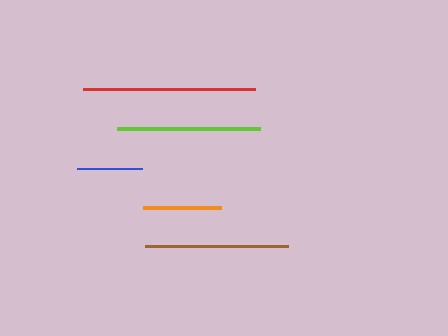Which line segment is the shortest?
The blue line is the shortest at approximately 65 pixels.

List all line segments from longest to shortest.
From longest to shortest: red, lime, brown, orange, blue.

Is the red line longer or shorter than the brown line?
The red line is longer than the brown line.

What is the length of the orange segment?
The orange segment is approximately 78 pixels long.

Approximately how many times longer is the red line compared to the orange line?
The red line is approximately 2.2 times the length of the orange line.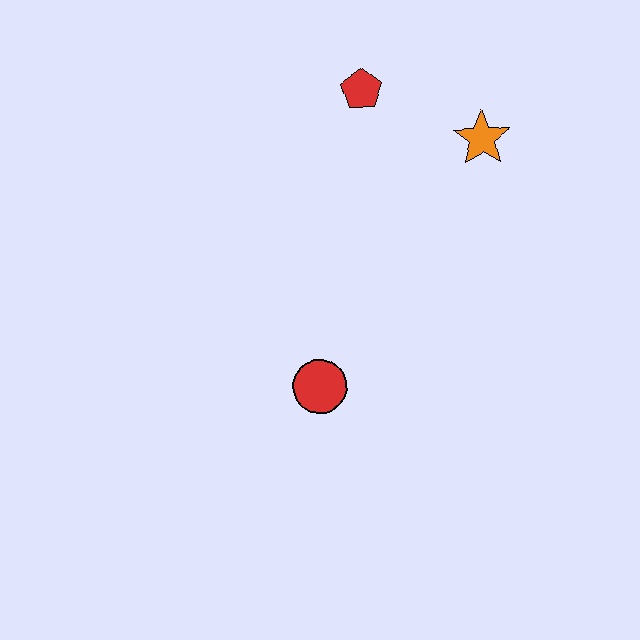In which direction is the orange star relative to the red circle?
The orange star is above the red circle.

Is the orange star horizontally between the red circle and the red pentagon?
No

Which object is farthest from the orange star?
The red circle is farthest from the orange star.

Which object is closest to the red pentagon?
The orange star is closest to the red pentagon.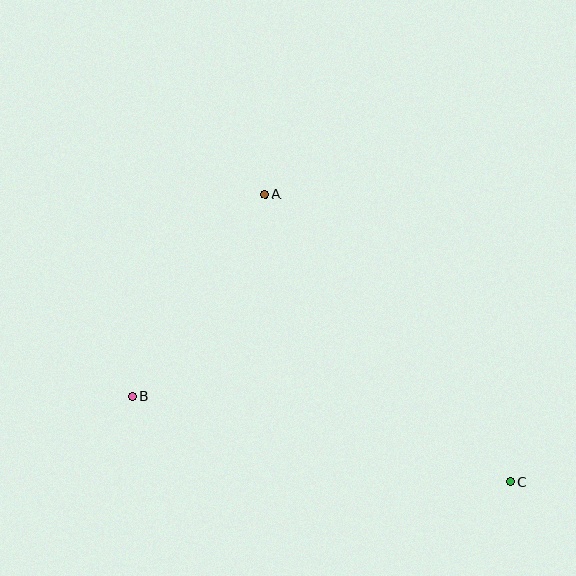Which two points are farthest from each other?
Points B and C are farthest from each other.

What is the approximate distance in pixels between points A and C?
The distance between A and C is approximately 378 pixels.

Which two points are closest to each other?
Points A and B are closest to each other.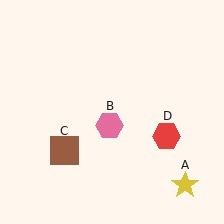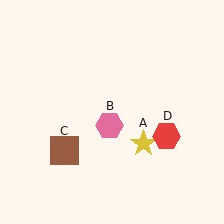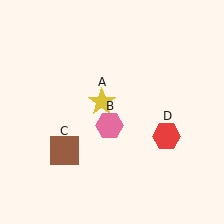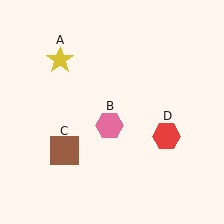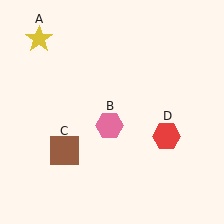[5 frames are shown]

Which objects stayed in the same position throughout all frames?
Pink hexagon (object B) and brown square (object C) and red hexagon (object D) remained stationary.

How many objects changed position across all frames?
1 object changed position: yellow star (object A).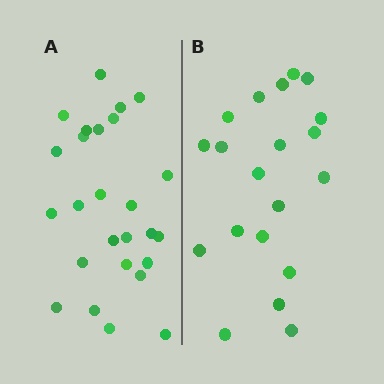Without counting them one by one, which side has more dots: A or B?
Region A (the left region) has more dots.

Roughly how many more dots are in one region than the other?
Region A has about 6 more dots than region B.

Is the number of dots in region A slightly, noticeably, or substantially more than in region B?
Region A has noticeably more, but not dramatically so. The ratio is roughly 1.3 to 1.